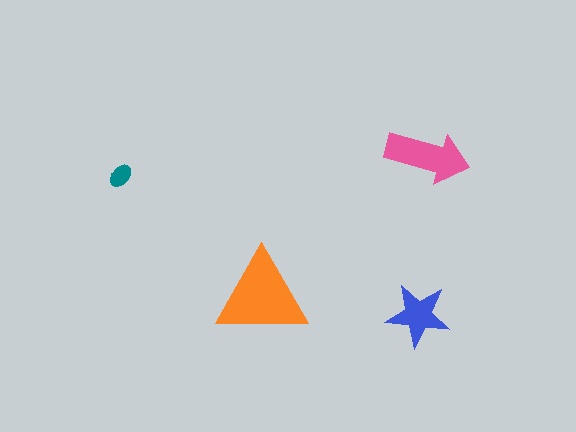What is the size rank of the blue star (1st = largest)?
3rd.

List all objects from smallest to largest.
The teal ellipse, the blue star, the pink arrow, the orange triangle.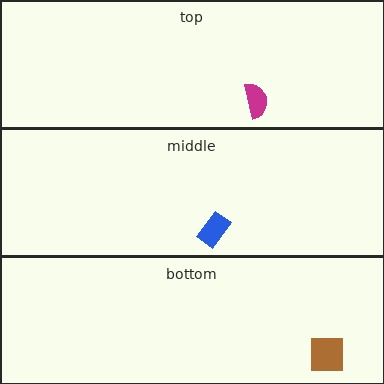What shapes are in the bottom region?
The brown square.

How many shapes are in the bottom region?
1.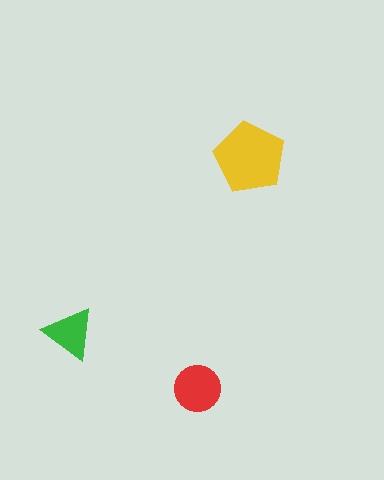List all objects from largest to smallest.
The yellow pentagon, the red circle, the green triangle.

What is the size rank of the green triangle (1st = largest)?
3rd.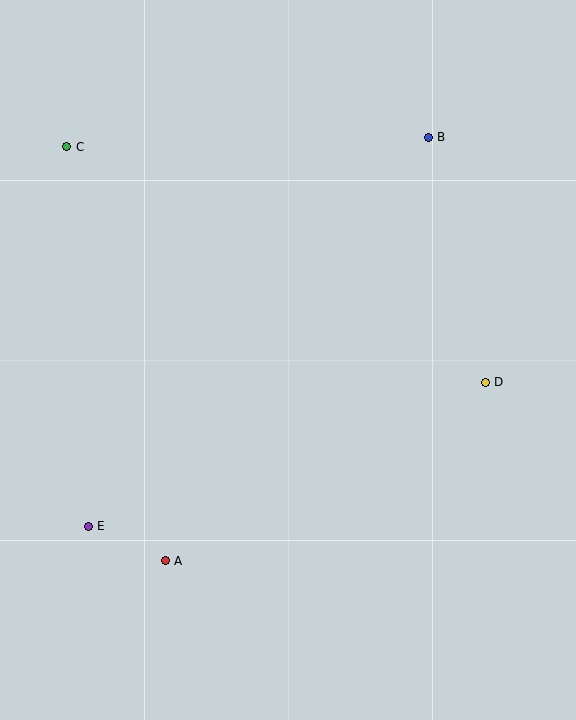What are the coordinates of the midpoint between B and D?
The midpoint between B and D is at (457, 260).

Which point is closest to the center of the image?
Point D at (485, 382) is closest to the center.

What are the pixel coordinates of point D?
Point D is at (485, 382).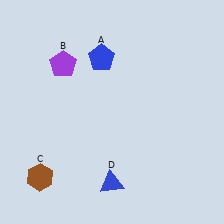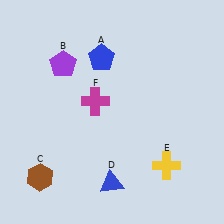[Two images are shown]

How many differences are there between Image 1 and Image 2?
There are 2 differences between the two images.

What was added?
A yellow cross (E), a magenta cross (F) were added in Image 2.